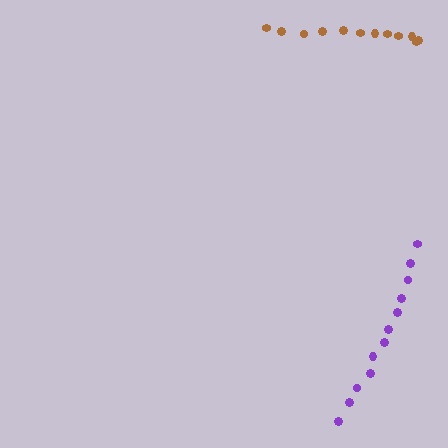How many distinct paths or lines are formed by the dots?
There are 2 distinct paths.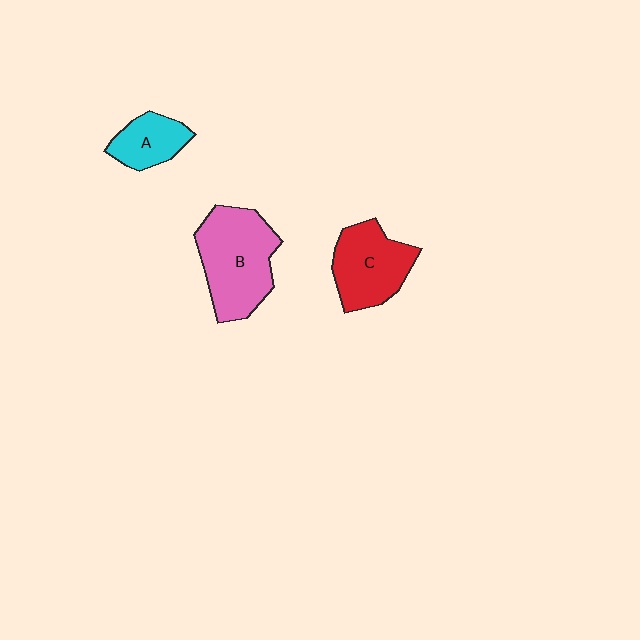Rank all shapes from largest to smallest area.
From largest to smallest: B (pink), C (red), A (cyan).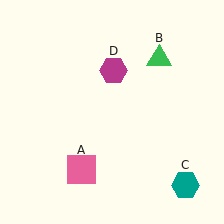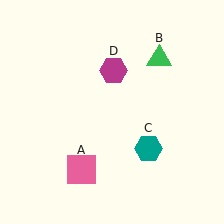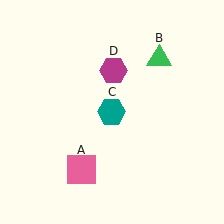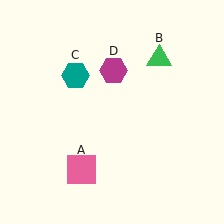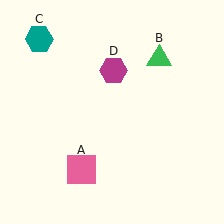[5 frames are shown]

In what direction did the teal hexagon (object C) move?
The teal hexagon (object C) moved up and to the left.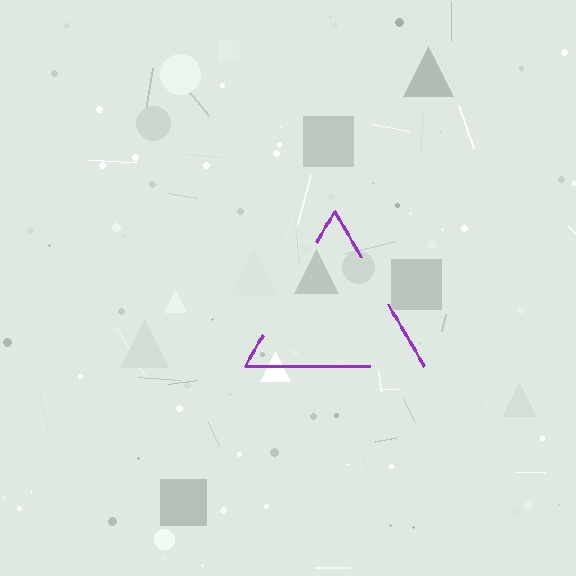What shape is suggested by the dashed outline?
The dashed outline suggests a triangle.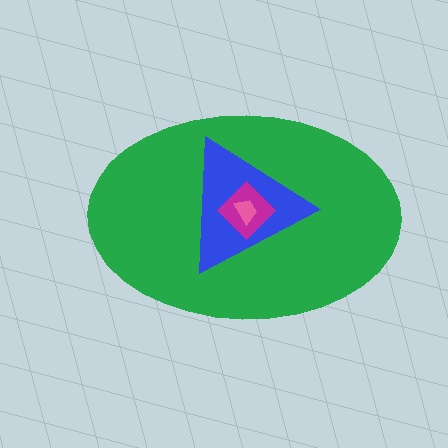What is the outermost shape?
The green ellipse.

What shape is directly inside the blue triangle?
The magenta diamond.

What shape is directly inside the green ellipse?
The blue triangle.